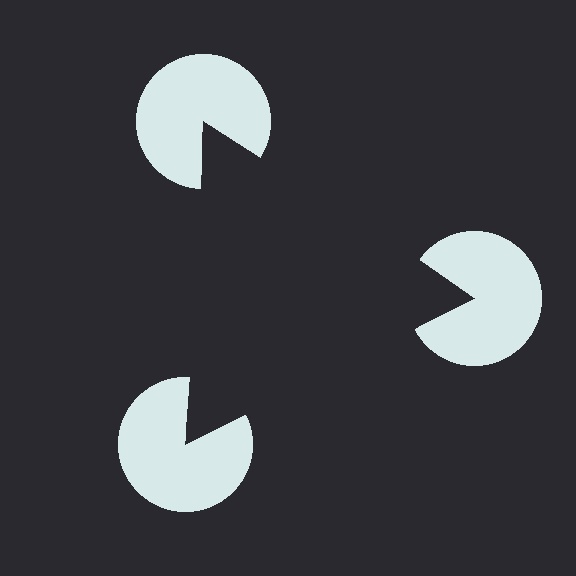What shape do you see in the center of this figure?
An illusory triangle — its edges are inferred from the aligned wedge cuts in the pac-man discs, not physically drawn.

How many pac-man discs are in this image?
There are 3 — one at each vertex of the illusory triangle.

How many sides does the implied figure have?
3 sides.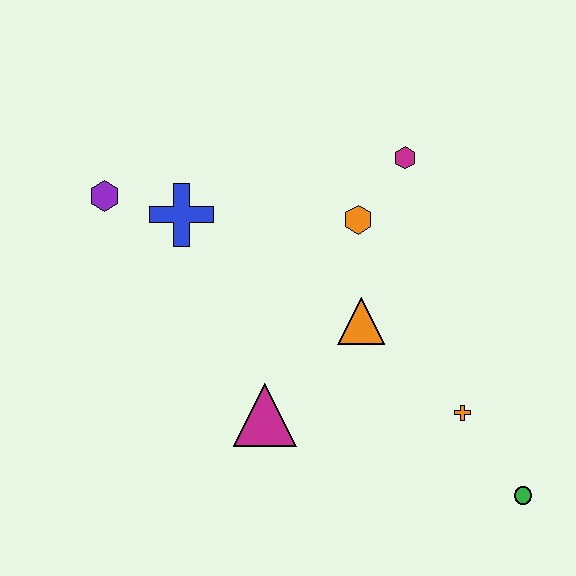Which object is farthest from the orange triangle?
The purple hexagon is farthest from the orange triangle.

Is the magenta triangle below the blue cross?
Yes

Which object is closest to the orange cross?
The green circle is closest to the orange cross.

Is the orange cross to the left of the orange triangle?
No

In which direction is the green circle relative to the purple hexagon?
The green circle is to the right of the purple hexagon.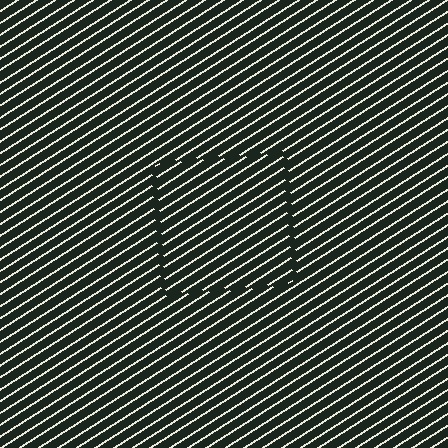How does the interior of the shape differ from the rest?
The interior of the shape contains the same grating, shifted by half a period — the contour is defined by the phase discontinuity where line-ends from the inner and outer gratings abut.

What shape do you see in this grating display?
An illusory square. The interior of the shape contains the same grating, shifted by half a period — the contour is defined by the phase discontinuity where line-ends from the inner and outer gratings abut.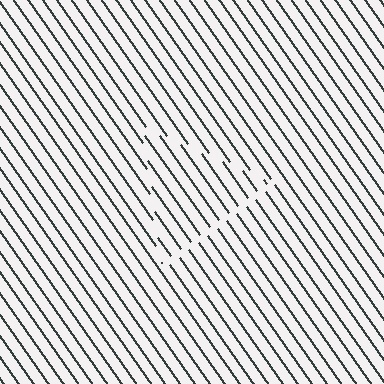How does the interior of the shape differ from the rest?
The interior of the shape contains the same grating, shifted by half a period — the contour is defined by the phase discontinuity where line-ends from the inner and outer gratings abut.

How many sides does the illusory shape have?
3 sides — the line-ends trace a triangle.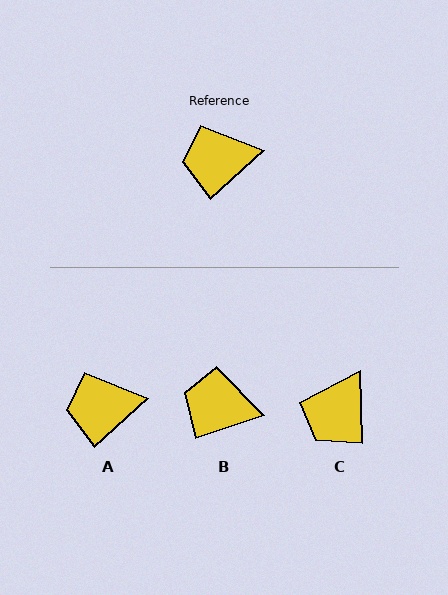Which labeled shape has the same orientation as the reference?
A.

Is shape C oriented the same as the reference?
No, it is off by about 49 degrees.